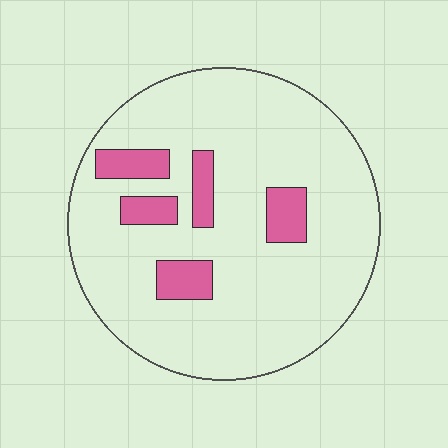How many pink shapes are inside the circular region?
5.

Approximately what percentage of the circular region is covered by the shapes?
Approximately 15%.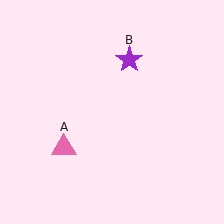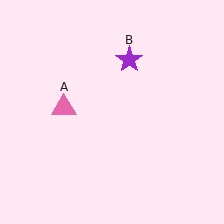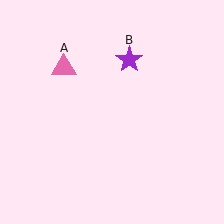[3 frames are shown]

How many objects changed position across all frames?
1 object changed position: pink triangle (object A).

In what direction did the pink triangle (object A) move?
The pink triangle (object A) moved up.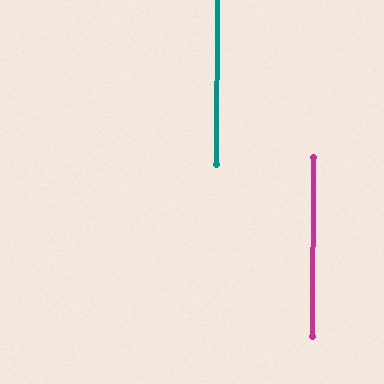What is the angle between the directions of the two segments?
Approximately 0 degrees.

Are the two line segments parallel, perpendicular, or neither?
Parallel — their directions differ by only 0.1°.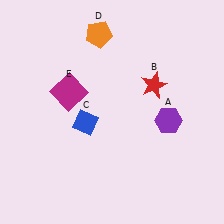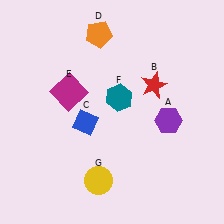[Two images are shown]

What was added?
A teal hexagon (F), a yellow circle (G) were added in Image 2.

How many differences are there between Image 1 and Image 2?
There are 2 differences between the two images.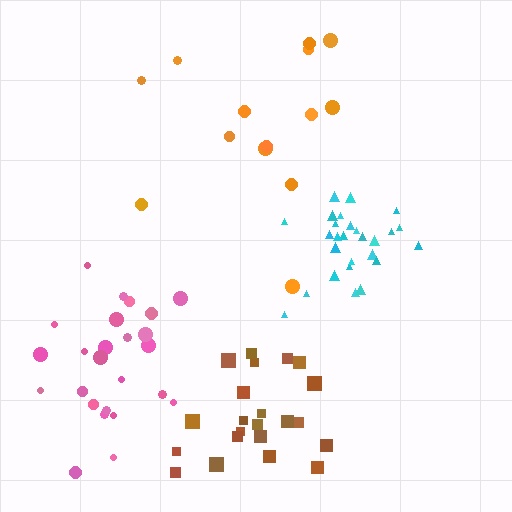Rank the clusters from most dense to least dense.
cyan, brown, pink, orange.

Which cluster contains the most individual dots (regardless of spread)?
Cyan (27).